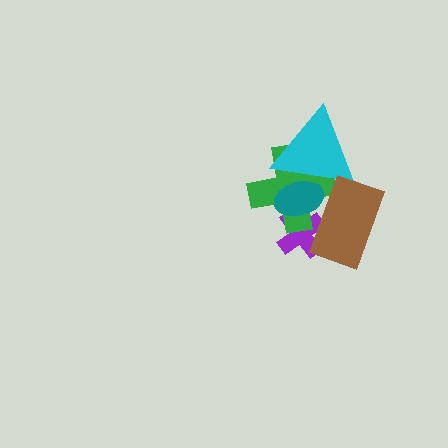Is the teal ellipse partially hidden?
Yes, it is partially covered by another shape.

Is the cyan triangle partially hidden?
Yes, it is partially covered by another shape.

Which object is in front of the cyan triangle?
The brown rectangle is in front of the cyan triangle.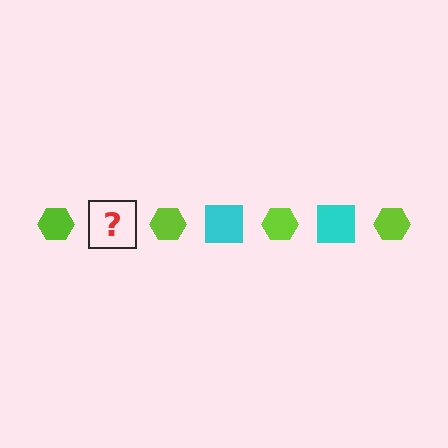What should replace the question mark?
The question mark should be replaced with a cyan square.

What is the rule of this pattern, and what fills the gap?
The rule is that the pattern alternates between lime hexagon and cyan square. The gap should be filled with a cyan square.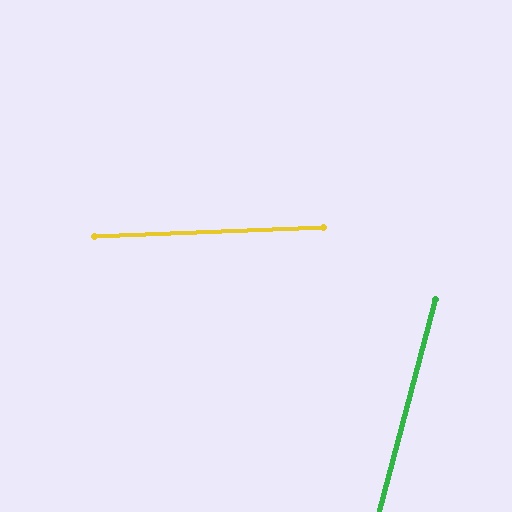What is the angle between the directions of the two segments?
Approximately 73 degrees.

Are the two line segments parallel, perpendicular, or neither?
Neither parallel nor perpendicular — they differ by about 73°.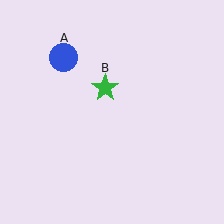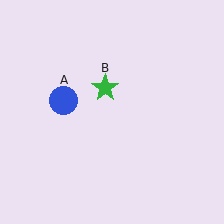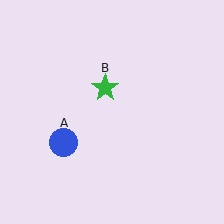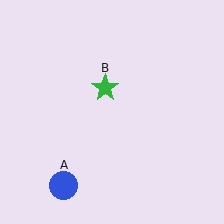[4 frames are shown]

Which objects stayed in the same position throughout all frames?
Green star (object B) remained stationary.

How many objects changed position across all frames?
1 object changed position: blue circle (object A).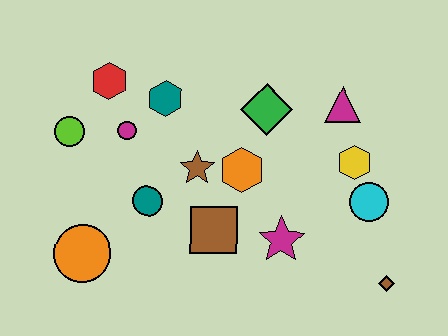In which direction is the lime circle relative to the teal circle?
The lime circle is to the left of the teal circle.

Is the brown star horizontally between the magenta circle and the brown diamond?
Yes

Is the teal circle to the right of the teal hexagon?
No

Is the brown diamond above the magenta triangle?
No